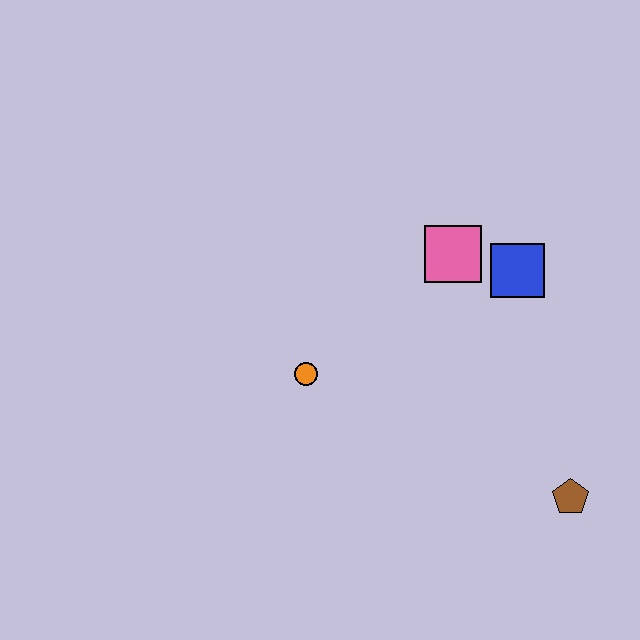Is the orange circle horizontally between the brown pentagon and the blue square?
No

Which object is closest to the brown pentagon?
The blue square is closest to the brown pentagon.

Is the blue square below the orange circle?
No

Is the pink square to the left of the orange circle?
No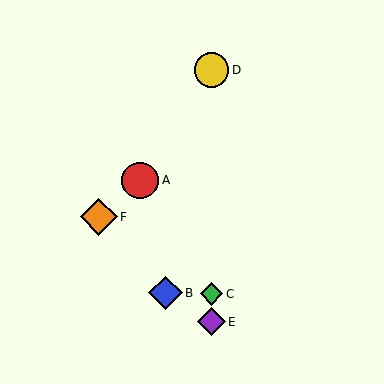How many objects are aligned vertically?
3 objects (C, D, E) are aligned vertically.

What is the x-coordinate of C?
Object C is at x≈211.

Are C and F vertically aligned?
No, C is at x≈211 and F is at x≈99.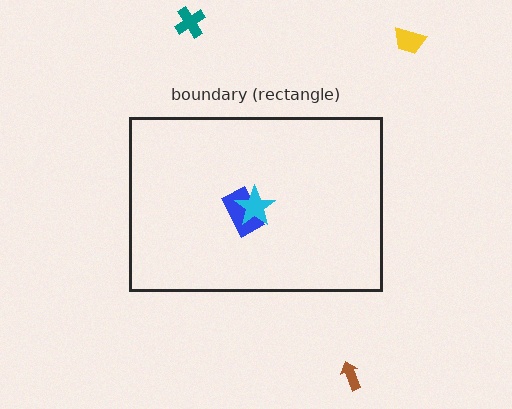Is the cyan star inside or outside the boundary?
Inside.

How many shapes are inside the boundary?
2 inside, 3 outside.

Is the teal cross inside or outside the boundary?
Outside.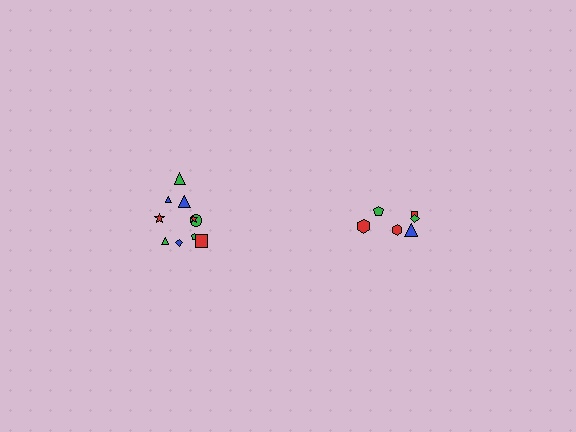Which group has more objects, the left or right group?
The left group.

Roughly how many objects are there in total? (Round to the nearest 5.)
Roughly 15 objects in total.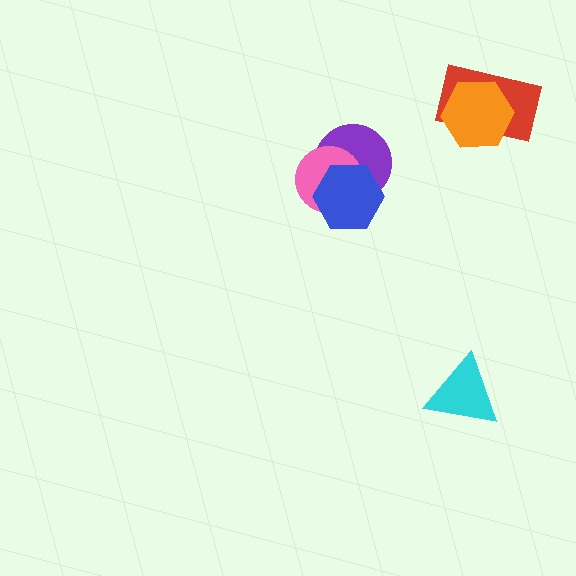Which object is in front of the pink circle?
The blue hexagon is in front of the pink circle.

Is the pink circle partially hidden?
Yes, it is partially covered by another shape.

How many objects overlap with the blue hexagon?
2 objects overlap with the blue hexagon.